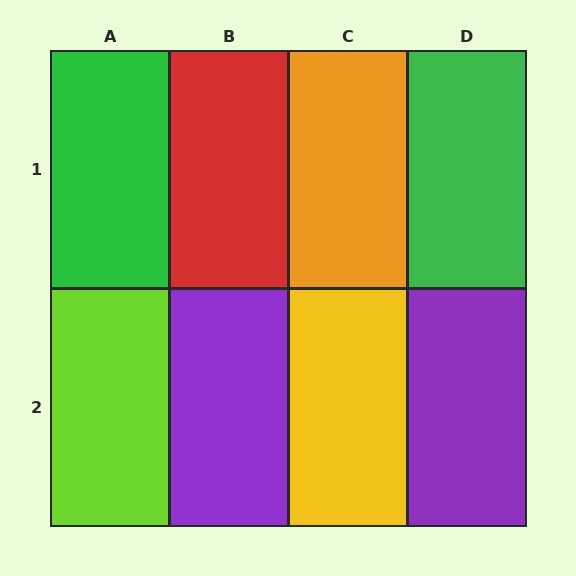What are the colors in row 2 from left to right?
Lime, purple, yellow, purple.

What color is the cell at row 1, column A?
Green.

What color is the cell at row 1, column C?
Orange.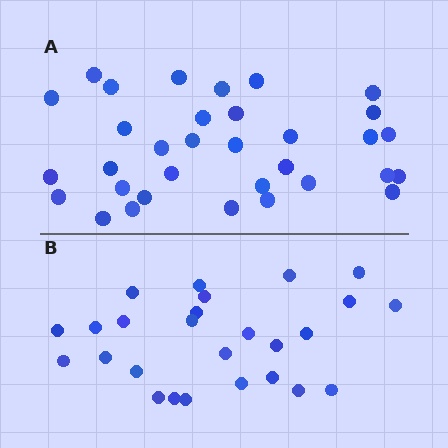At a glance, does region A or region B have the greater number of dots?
Region A (the top region) has more dots.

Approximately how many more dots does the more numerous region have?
Region A has roughly 8 or so more dots than region B.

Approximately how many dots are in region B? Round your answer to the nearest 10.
About 30 dots. (The exact count is 26, which rounds to 30.)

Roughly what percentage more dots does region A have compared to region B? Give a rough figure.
About 25% more.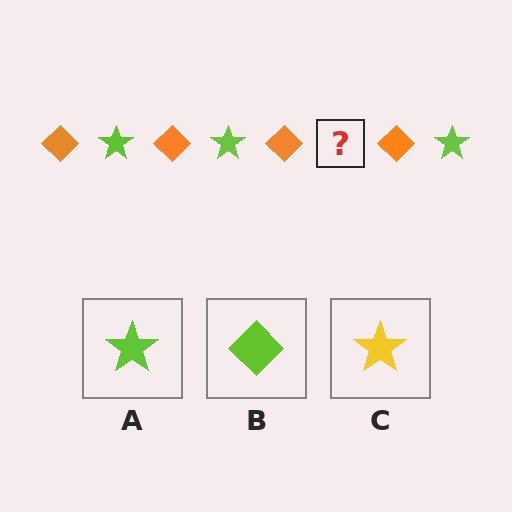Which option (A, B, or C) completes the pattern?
A.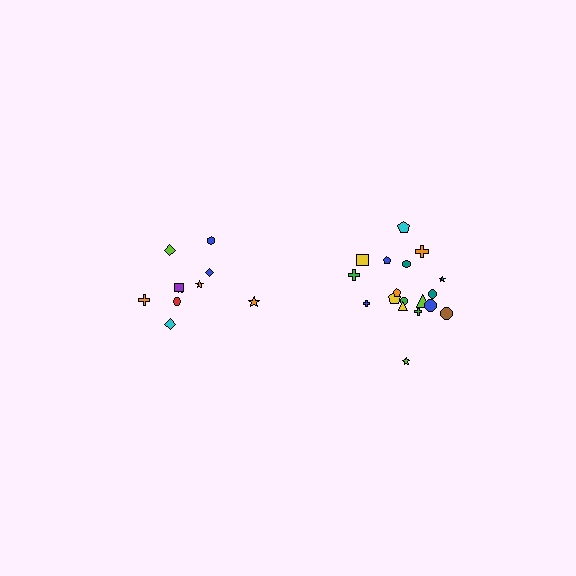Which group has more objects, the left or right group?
The right group.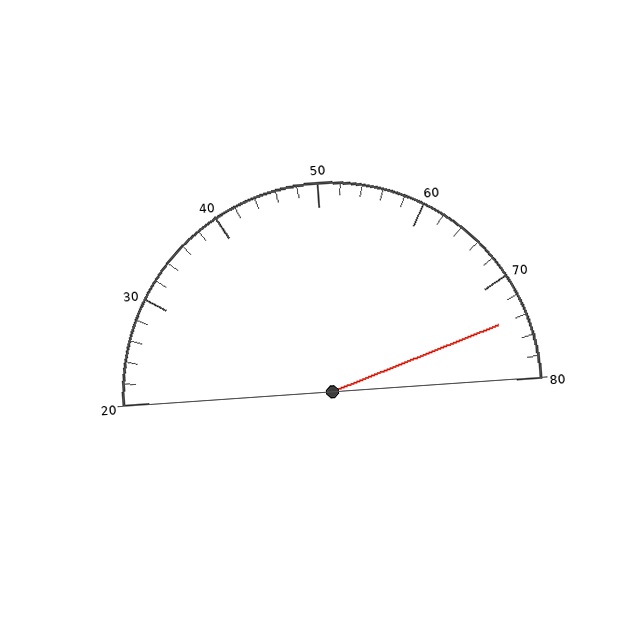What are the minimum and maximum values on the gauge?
The gauge ranges from 20 to 80.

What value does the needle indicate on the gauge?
The needle indicates approximately 74.